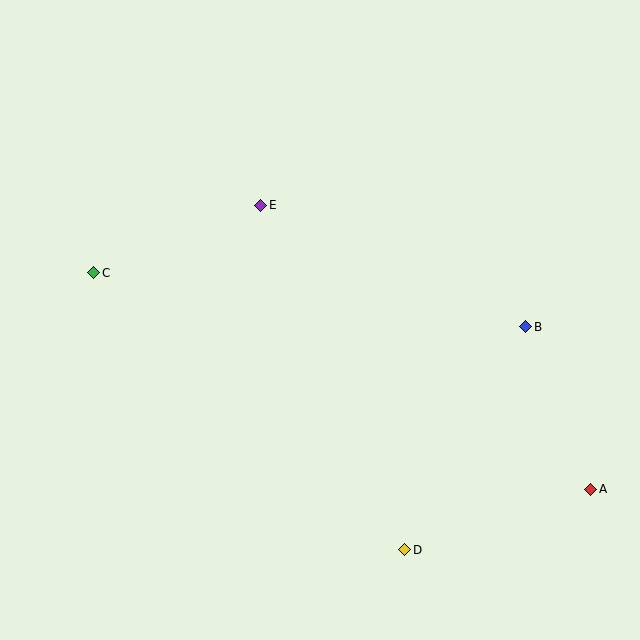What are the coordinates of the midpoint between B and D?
The midpoint between B and D is at (465, 438).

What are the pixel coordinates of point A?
Point A is at (591, 489).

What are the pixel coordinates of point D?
Point D is at (405, 550).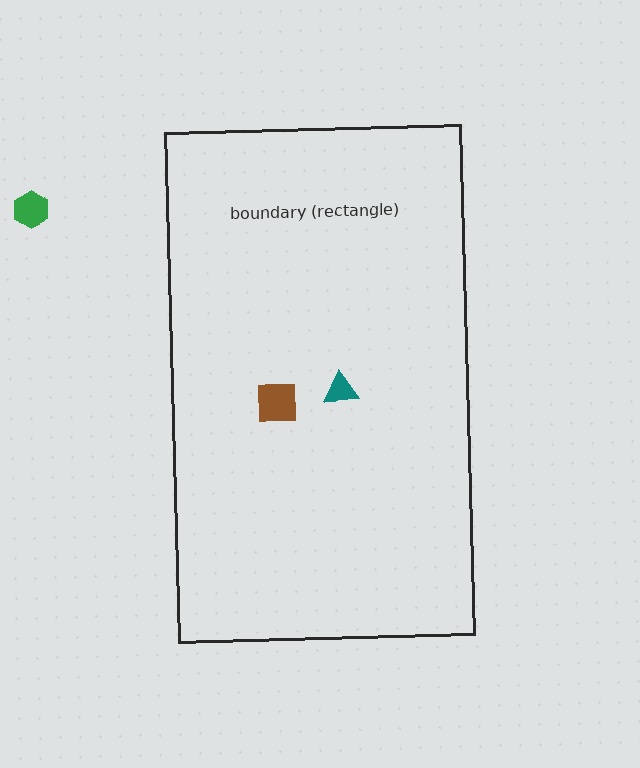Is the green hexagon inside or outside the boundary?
Outside.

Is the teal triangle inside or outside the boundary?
Inside.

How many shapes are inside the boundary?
2 inside, 1 outside.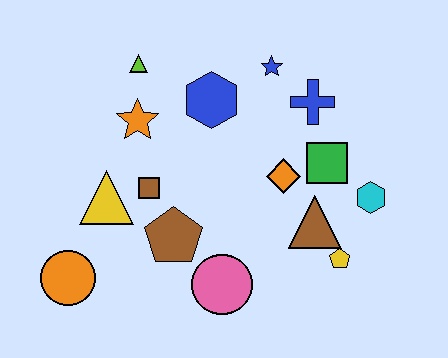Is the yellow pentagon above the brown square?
No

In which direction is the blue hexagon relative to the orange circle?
The blue hexagon is above the orange circle.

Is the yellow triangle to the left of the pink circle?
Yes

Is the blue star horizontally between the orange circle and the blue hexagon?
No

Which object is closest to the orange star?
The lime triangle is closest to the orange star.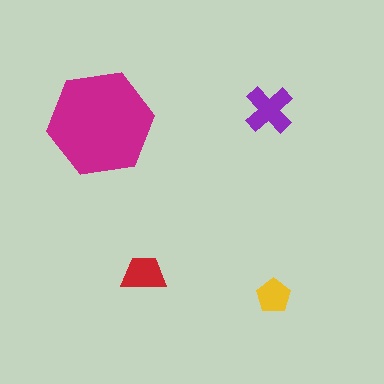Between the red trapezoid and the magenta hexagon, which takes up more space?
The magenta hexagon.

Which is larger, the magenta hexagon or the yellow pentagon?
The magenta hexagon.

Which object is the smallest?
The yellow pentagon.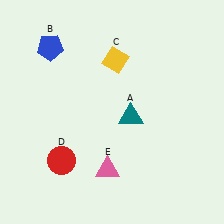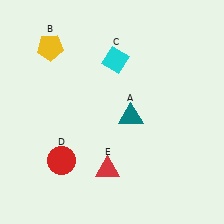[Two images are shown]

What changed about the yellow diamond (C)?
In Image 1, C is yellow. In Image 2, it changed to cyan.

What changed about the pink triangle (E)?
In Image 1, E is pink. In Image 2, it changed to red.